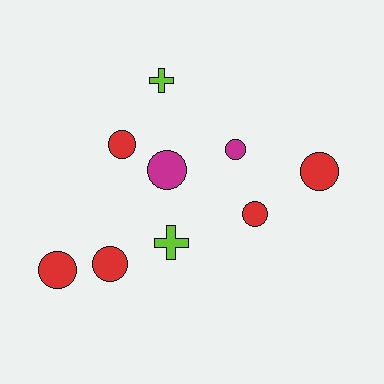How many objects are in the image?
There are 9 objects.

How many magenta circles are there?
There are 2 magenta circles.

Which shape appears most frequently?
Circle, with 7 objects.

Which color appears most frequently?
Red, with 5 objects.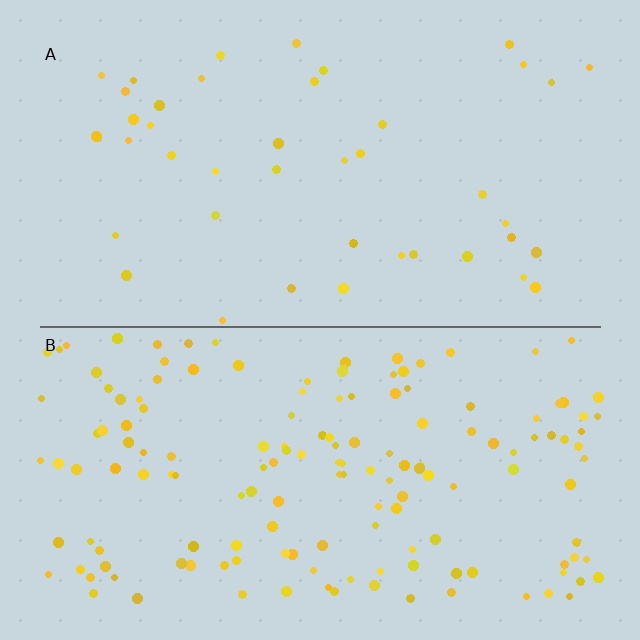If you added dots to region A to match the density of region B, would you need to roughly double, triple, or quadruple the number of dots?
Approximately quadruple.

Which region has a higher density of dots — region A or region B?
B (the bottom).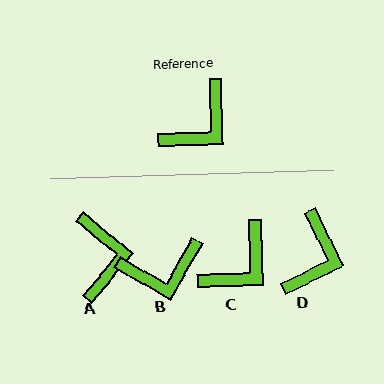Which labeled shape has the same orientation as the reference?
C.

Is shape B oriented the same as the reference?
No, it is off by about 31 degrees.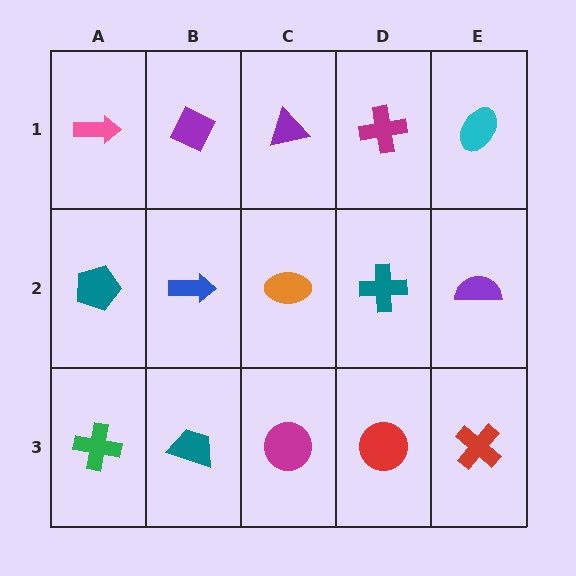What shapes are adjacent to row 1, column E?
A purple semicircle (row 2, column E), a magenta cross (row 1, column D).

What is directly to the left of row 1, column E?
A magenta cross.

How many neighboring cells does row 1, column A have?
2.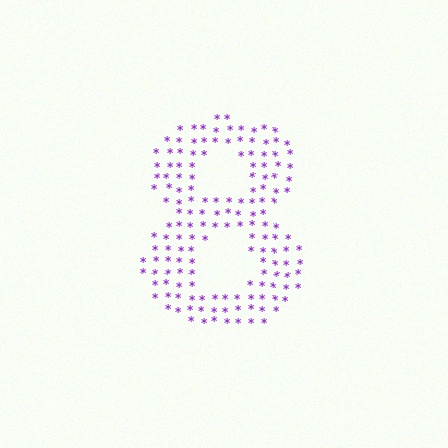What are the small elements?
The small elements are asterisks.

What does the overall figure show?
The overall figure shows the digit 8.